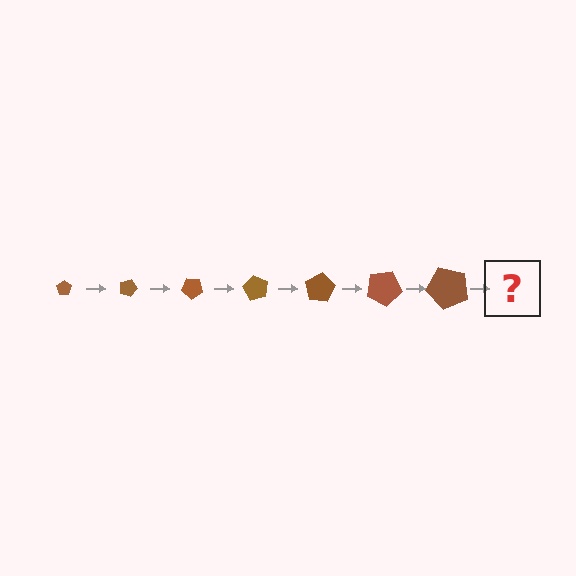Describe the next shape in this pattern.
It should be a pentagon, larger than the previous one and rotated 140 degrees from the start.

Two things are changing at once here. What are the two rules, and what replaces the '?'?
The two rules are that the pentagon grows larger each step and it rotates 20 degrees each step. The '?' should be a pentagon, larger than the previous one and rotated 140 degrees from the start.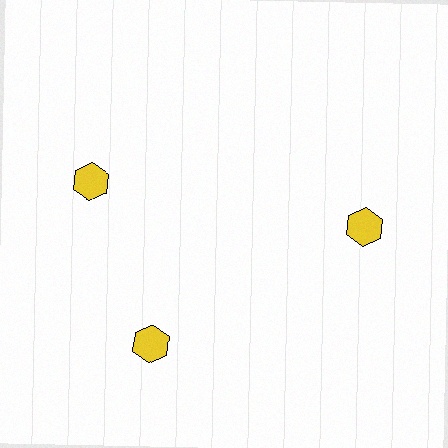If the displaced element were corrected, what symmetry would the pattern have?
It would have 3-fold rotational symmetry — the pattern would map onto itself every 120 degrees.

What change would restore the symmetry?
The symmetry would be restored by rotating it back into even spacing with its neighbors so that all 3 hexagons sit at equal angles and equal distance from the center.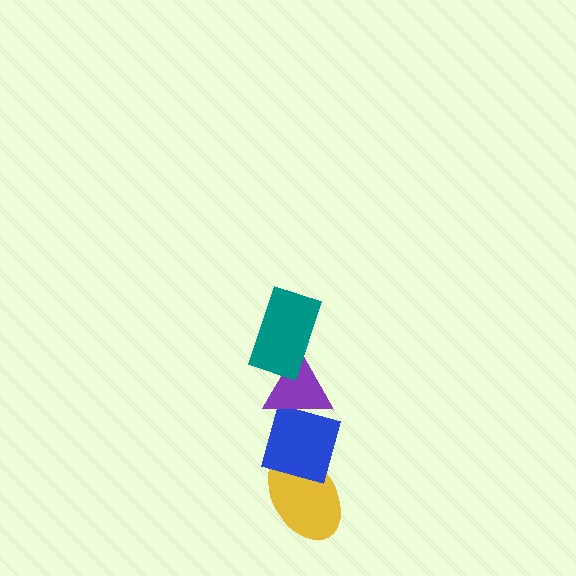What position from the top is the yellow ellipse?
The yellow ellipse is 4th from the top.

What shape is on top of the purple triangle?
The teal rectangle is on top of the purple triangle.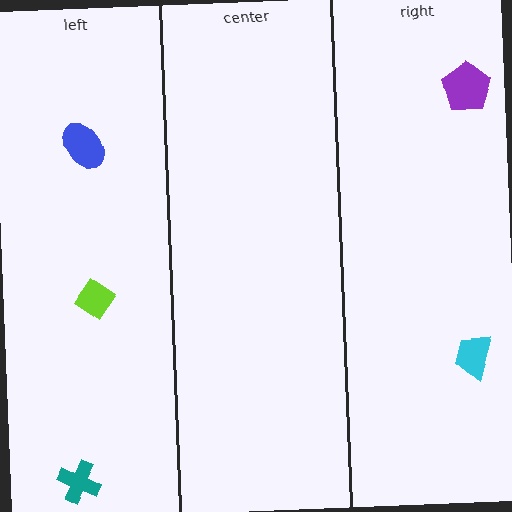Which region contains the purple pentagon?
The right region.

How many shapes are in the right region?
2.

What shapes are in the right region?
The cyan trapezoid, the purple pentagon.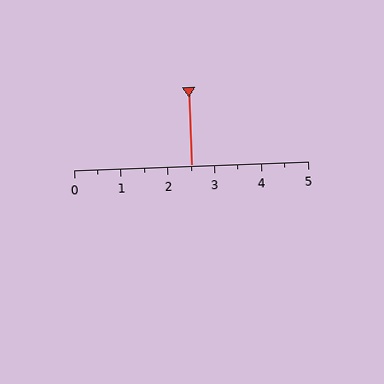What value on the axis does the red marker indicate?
The marker indicates approximately 2.5.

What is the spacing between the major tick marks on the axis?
The major ticks are spaced 1 apart.